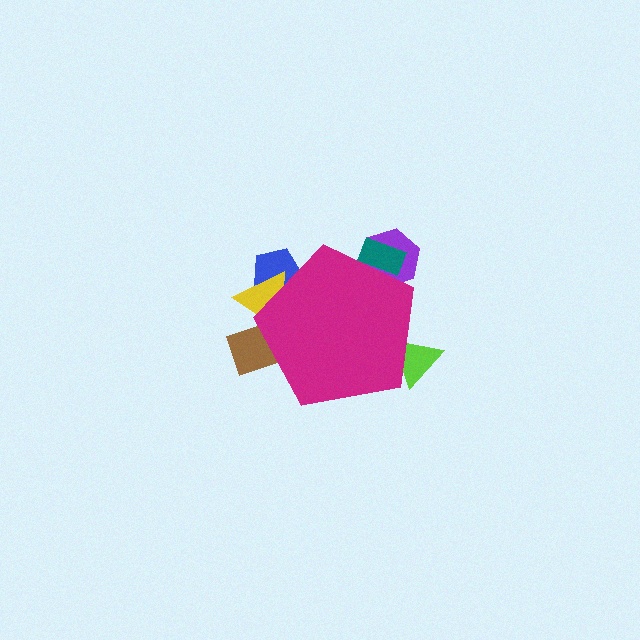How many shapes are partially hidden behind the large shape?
6 shapes are partially hidden.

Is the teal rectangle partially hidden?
Yes, the teal rectangle is partially hidden behind the magenta pentagon.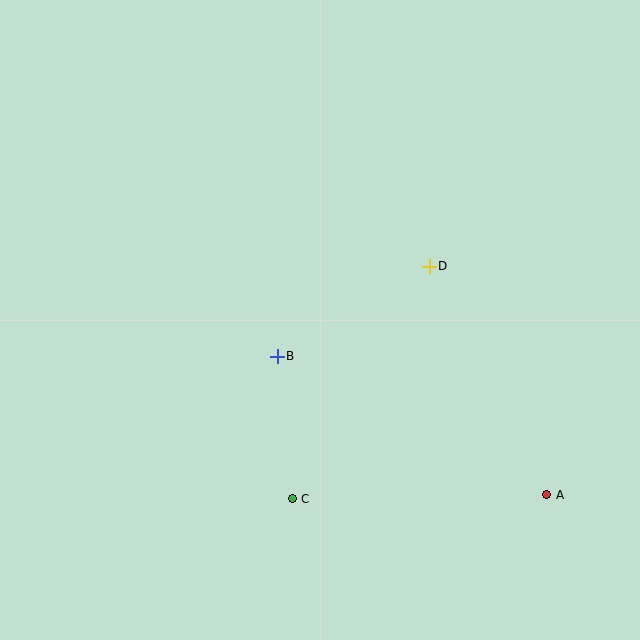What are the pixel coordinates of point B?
Point B is at (277, 356).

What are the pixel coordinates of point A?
Point A is at (547, 495).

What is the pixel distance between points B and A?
The distance between B and A is 303 pixels.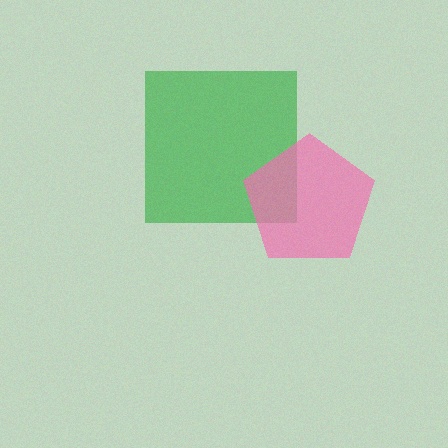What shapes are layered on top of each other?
The layered shapes are: a green square, a pink pentagon.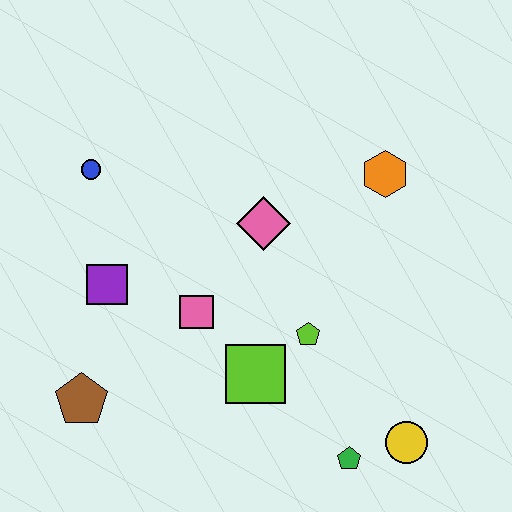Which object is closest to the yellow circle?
The green pentagon is closest to the yellow circle.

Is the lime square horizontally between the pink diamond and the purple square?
Yes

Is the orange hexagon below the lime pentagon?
No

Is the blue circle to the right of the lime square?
No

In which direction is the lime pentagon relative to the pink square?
The lime pentagon is to the right of the pink square.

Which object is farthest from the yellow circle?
The blue circle is farthest from the yellow circle.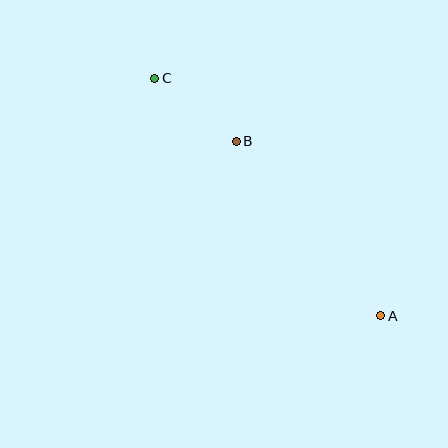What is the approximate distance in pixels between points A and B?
The distance between A and B is approximately 226 pixels.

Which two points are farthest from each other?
Points A and C are farthest from each other.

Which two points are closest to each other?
Points B and C are closest to each other.